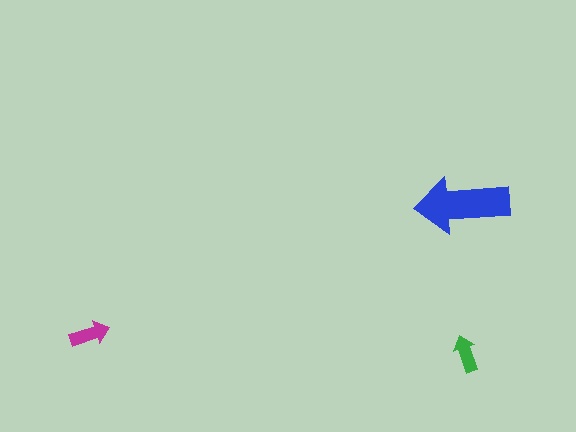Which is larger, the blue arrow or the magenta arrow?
The blue one.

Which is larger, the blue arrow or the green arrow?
The blue one.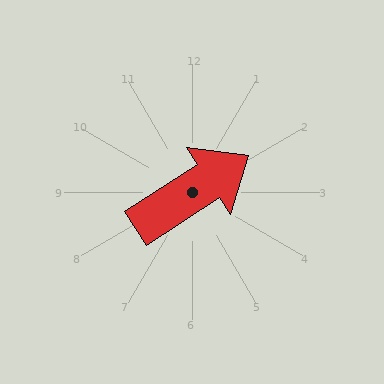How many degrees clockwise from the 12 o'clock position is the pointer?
Approximately 57 degrees.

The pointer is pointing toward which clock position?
Roughly 2 o'clock.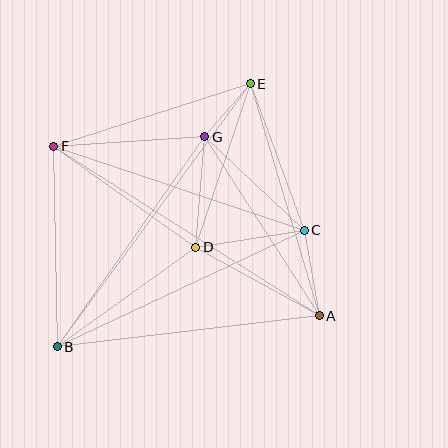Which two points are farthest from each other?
Points B and E are farthest from each other.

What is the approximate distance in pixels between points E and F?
The distance between E and F is approximately 206 pixels.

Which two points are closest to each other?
Points E and G are closest to each other.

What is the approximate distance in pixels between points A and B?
The distance between A and B is approximately 264 pixels.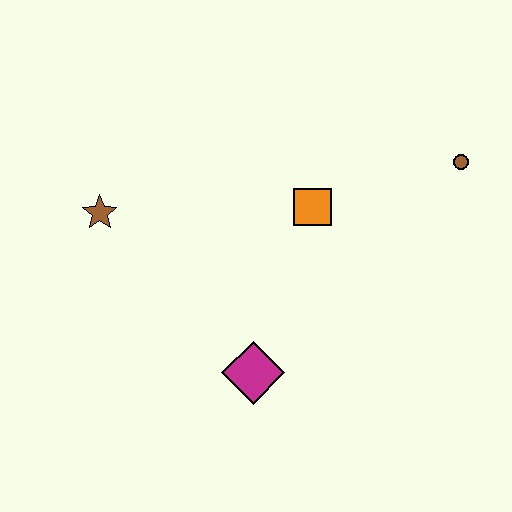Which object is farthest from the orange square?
The brown star is farthest from the orange square.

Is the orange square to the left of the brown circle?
Yes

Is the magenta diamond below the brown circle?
Yes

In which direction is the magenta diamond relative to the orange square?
The magenta diamond is below the orange square.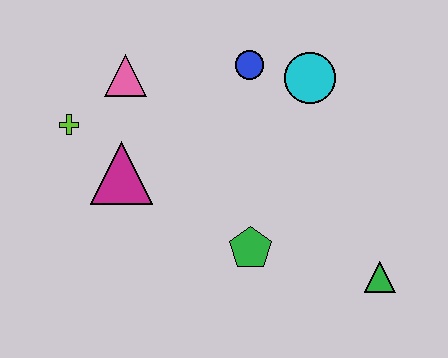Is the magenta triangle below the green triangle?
No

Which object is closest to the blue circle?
The cyan circle is closest to the blue circle.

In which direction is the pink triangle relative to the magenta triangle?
The pink triangle is above the magenta triangle.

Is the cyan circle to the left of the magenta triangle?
No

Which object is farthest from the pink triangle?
The green triangle is farthest from the pink triangle.